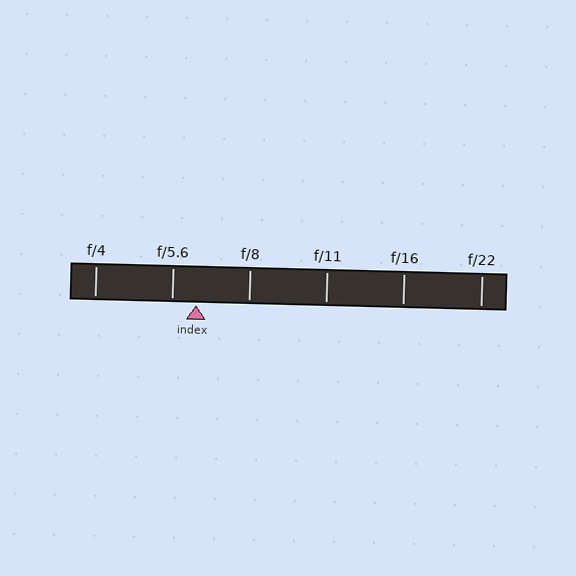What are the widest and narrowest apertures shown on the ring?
The widest aperture shown is f/4 and the narrowest is f/22.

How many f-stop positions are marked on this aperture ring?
There are 6 f-stop positions marked.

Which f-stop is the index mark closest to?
The index mark is closest to f/5.6.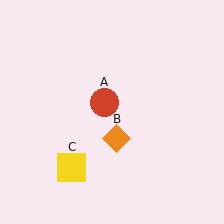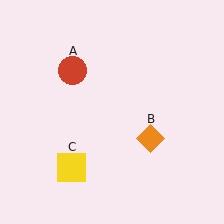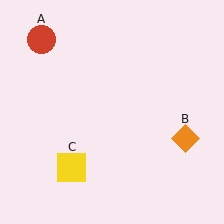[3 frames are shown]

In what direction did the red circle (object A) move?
The red circle (object A) moved up and to the left.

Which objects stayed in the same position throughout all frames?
Yellow square (object C) remained stationary.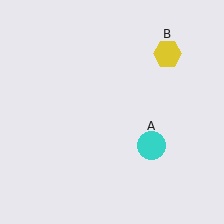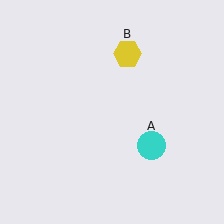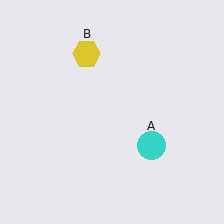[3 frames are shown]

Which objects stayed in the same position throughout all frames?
Cyan circle (object A) remained stationary.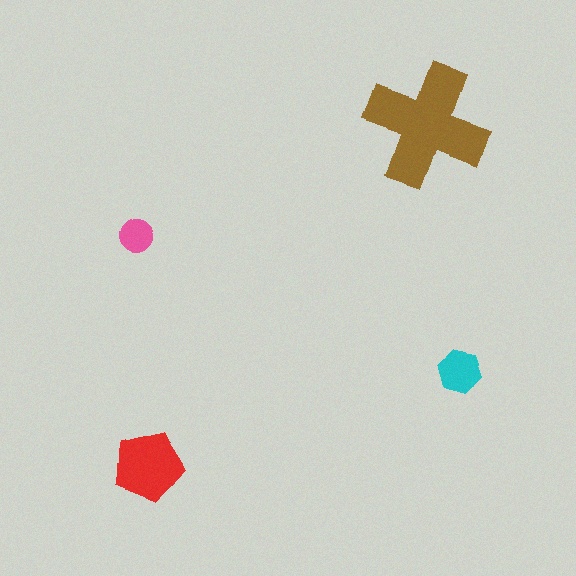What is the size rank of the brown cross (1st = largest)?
1st.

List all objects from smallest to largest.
The pink circle, the cyan hexagon, the red pentagon, the brown cross.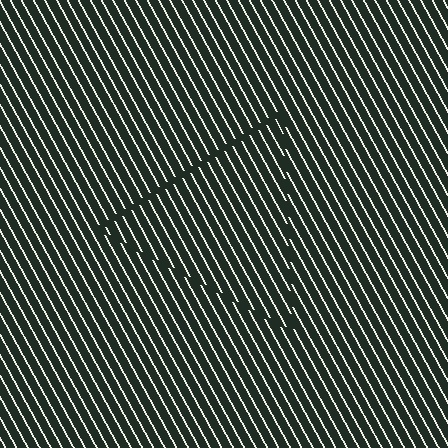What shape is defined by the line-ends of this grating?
An illusory triangle. The interior of the shape contains the same grating, shifted by half a period — the contour is defined by the phase discontinuity where line-ends from the inner and outer gratings abut.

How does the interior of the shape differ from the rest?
The interior of the shape contains the same grating, shifted by half a period — the contour is defined by the phase discontinuity where line-ends from the inner and outer gratings abut.